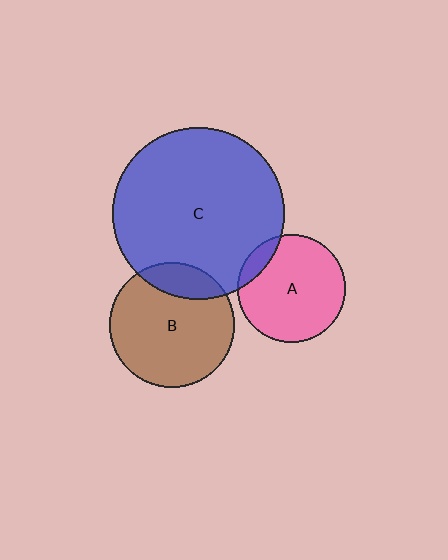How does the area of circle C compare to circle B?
Approximately 1.9 times.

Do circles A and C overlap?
Yes.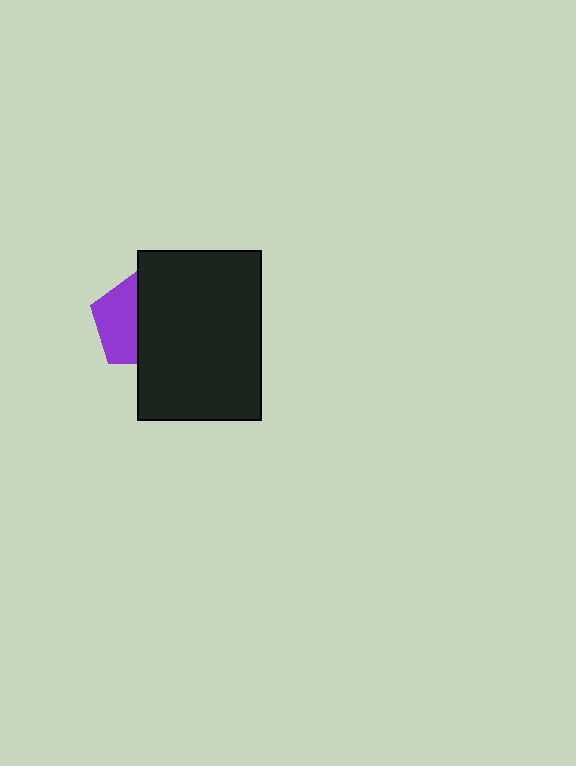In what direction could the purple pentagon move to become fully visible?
The purple pentagon could move left. That would shift it out from behind the black rectangle entirely.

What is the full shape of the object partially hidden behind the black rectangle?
The partially hidden object is a purple pentagon.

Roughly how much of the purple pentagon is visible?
About half of it is visible (roughly 47%).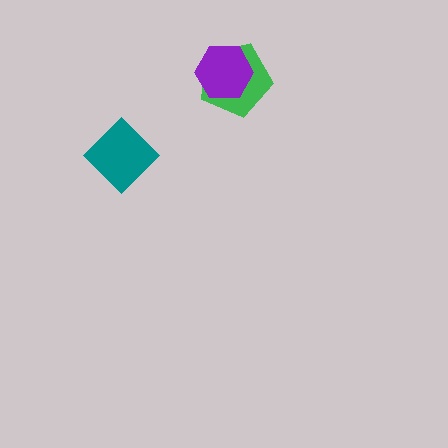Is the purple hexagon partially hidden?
No, no other shape covers it.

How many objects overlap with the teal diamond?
0 objects overlap with the teal diamond.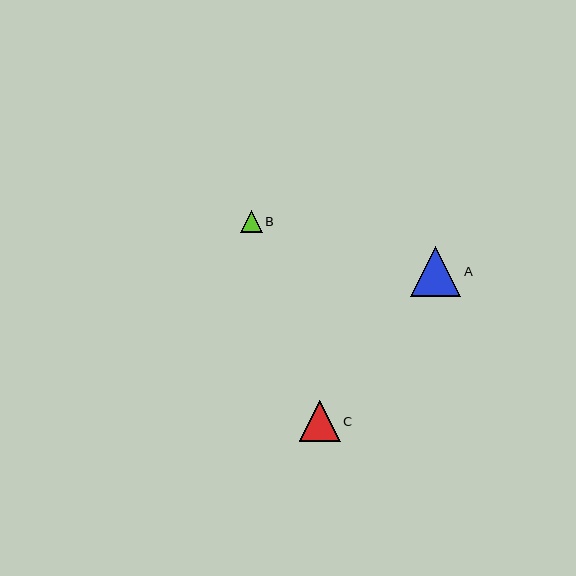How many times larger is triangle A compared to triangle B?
Triangle A is approximately 2.2 times the size of triangle B.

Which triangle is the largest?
Triangle A is the largest with a size of approximately 50 pixels.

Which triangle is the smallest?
Triangle B is the smallest with a size of approximately 22 pixels.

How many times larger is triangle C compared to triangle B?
Triangle C is approximately 1.8 times the size of triangle B.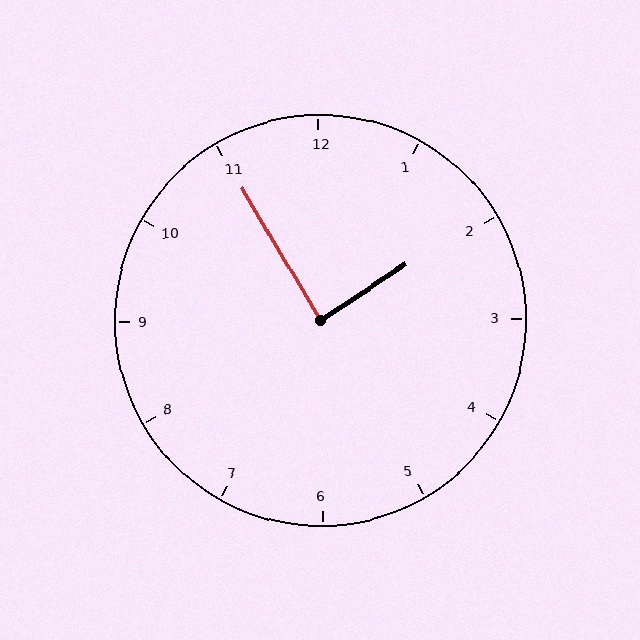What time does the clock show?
1:55.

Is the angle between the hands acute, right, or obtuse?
It is right.